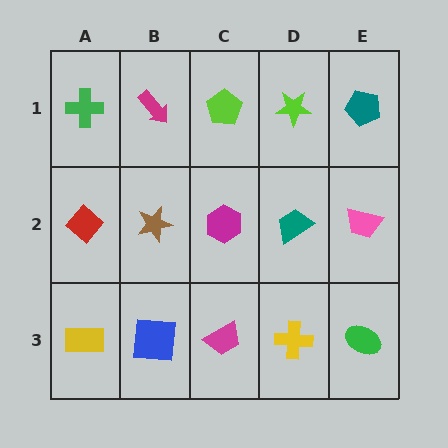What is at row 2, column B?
A brown star.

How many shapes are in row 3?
5 shapes.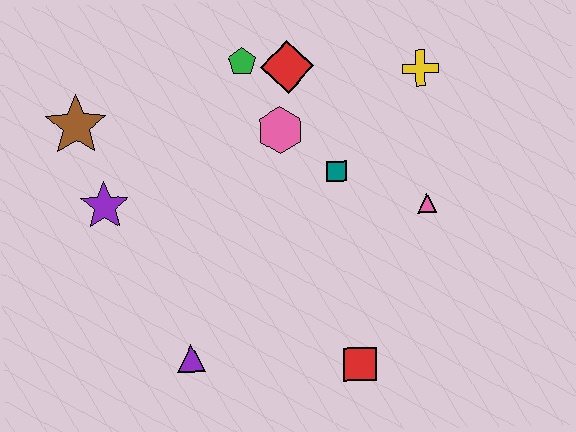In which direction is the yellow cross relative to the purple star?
The yellow cross is to the right of the purple star.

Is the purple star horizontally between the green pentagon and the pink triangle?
No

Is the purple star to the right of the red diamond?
No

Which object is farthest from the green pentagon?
The red square is farthest from the green pentagon.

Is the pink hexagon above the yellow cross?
No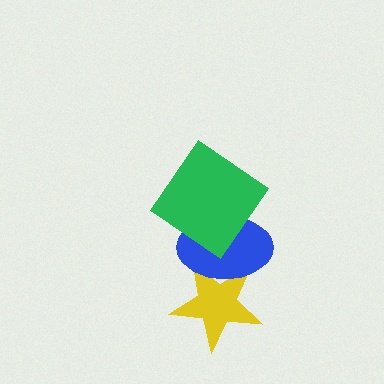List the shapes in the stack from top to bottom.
From top to bottom: the green diamond, the blue ellipse, the yellow star.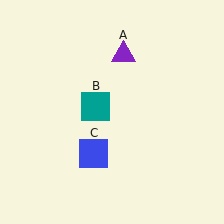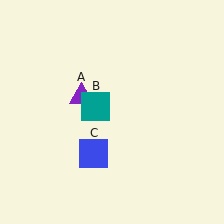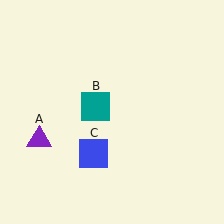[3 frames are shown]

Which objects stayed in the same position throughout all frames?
Teal square (object B) and blue square (object C) remained stationary.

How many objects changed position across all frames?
1 object changed position: purple triangle (object A).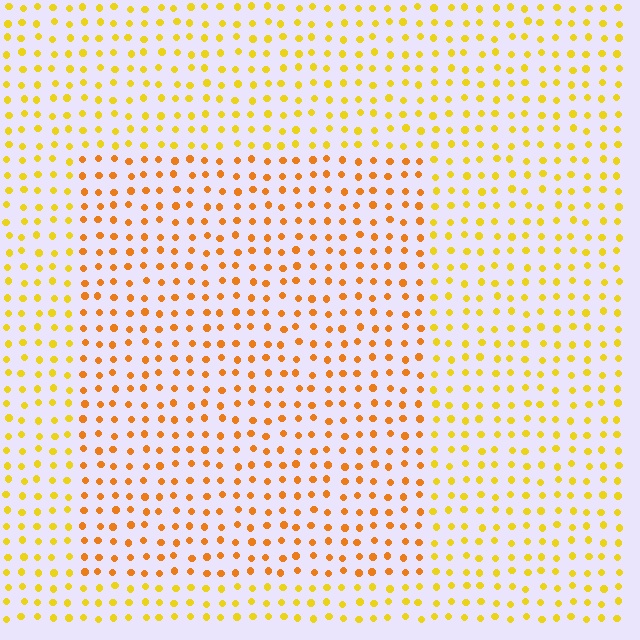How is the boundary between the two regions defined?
The boundary is defined purely by a slight shift in hue (about 25 degrees). Spacing, size, and orientation are identical on both sides.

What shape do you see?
I see a rectangle.